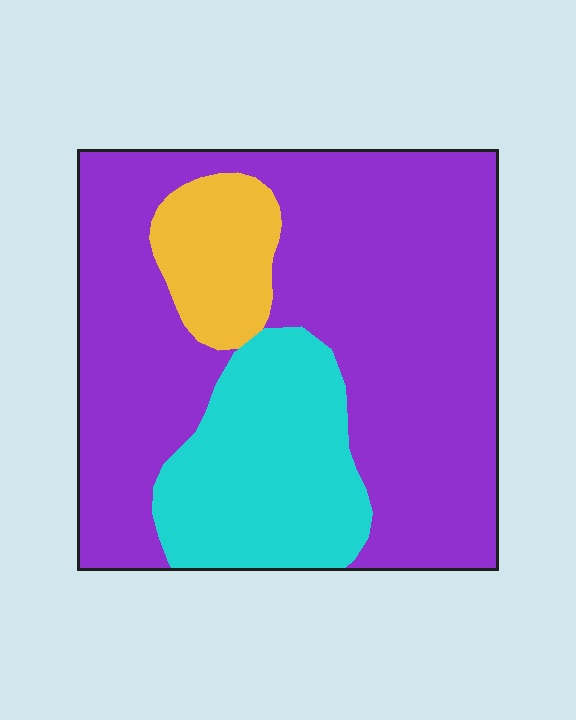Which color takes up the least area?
Yellow, at roughly 10%.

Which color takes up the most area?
Purple, at roughly 70%.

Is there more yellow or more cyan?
Cyan.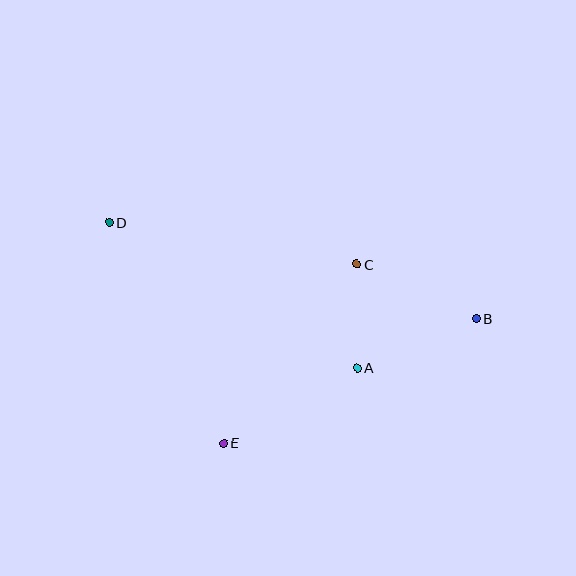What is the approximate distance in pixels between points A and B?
The distance between A and B is approximately 128 pixels.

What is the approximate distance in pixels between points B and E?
The distance between B and E is approximately 282 pixels.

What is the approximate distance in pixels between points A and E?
The distance between A and E is approximately 154 pixels.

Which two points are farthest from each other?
Points B and D are farthest from each other.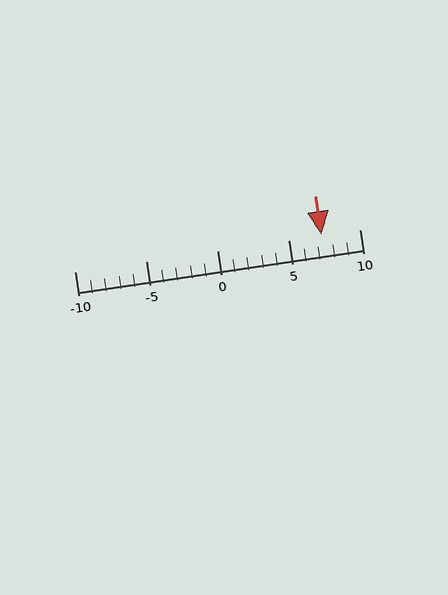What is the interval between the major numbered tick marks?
The major tick marks are spaced 5 units apart.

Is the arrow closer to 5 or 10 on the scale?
The arrow is closer to 5.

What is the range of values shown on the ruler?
The ruler shows values from -10 to 10.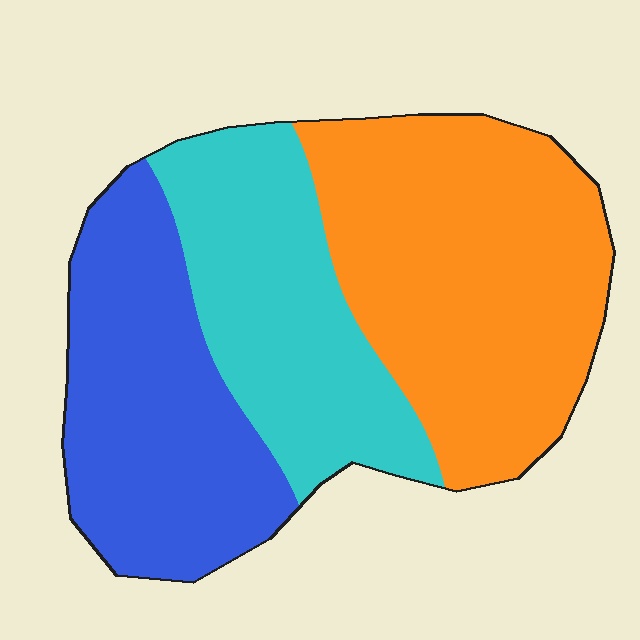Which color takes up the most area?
Orange, at roughly 40%.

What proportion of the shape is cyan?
Cyan covers about 30% of the shape.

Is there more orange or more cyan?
Orange.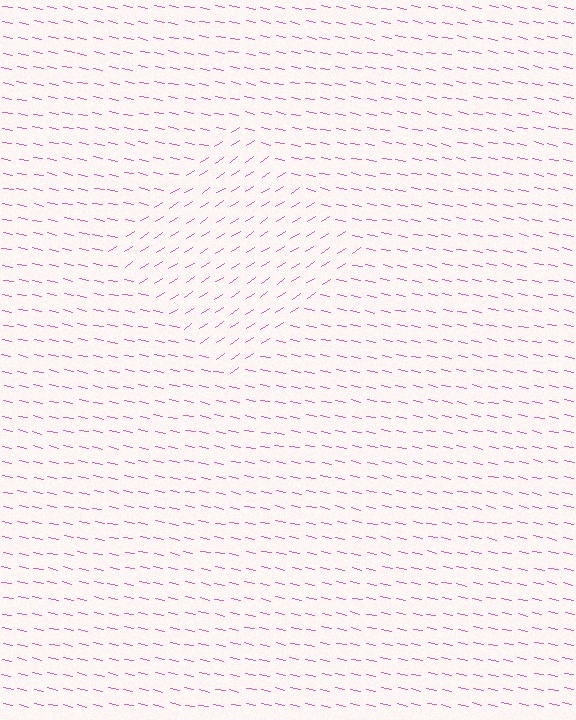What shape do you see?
I see a diamond.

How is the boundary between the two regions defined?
The boundary is defined purely by a change in line orientation (approximately 45 degrees difference). All lines are the same color and thickness.